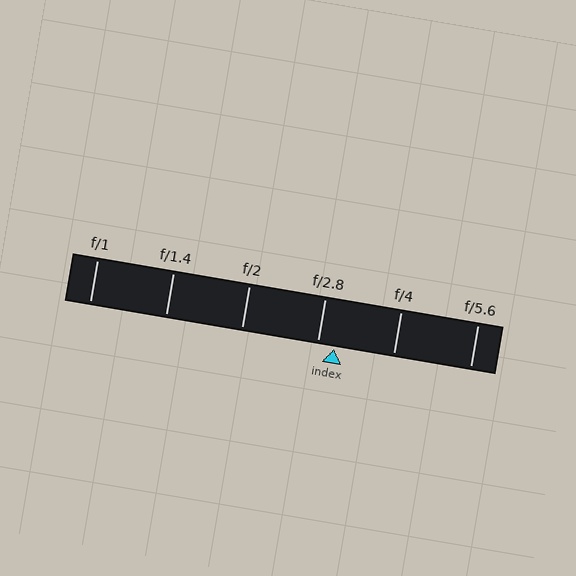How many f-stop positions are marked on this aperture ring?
There are 6 f-stop positions marked.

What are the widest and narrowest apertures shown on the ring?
The widest aperture shown is f/1 and the narrowest is f/5.6.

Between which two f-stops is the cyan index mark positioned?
The index mark is between f/2.8 and f/4.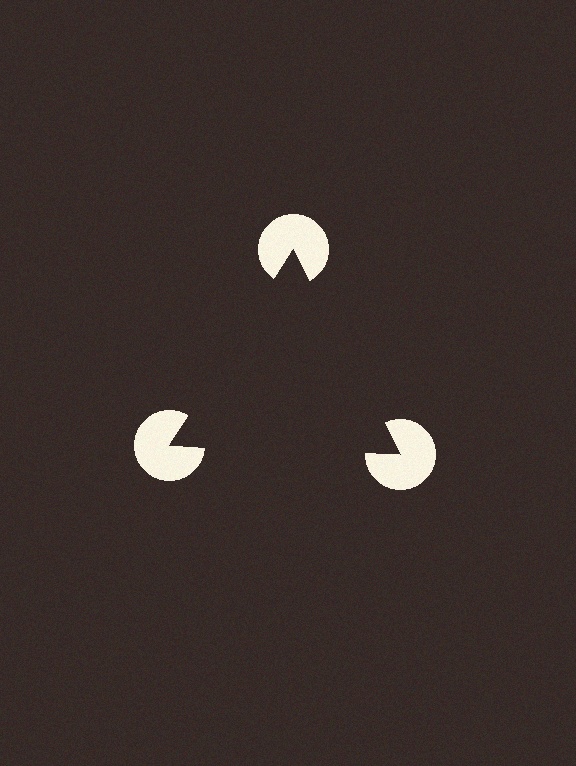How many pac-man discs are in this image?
There are 3 — one at each vertex of the illusory triangle.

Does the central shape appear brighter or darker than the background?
It typically appears slightly darker than the background, even though no actual brightness change is drawn.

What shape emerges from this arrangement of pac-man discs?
An illusory triangle — its edges are inferred from the aligned wedge cuts in the pac-man discs, not physically drawn.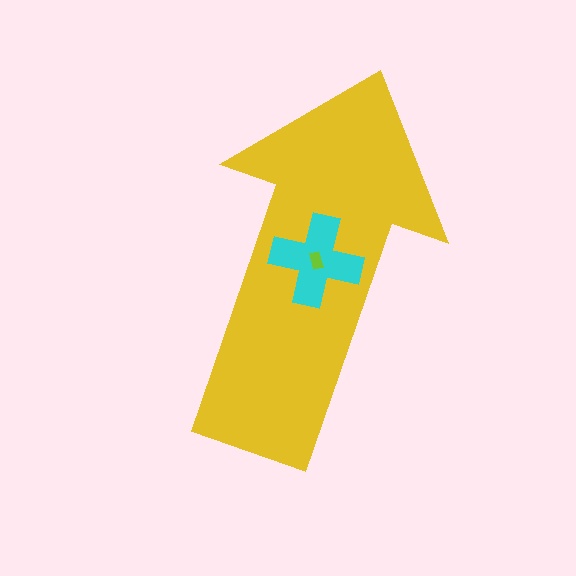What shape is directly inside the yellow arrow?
The cyan cross.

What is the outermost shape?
The yellow arrow.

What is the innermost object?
The lime rectangle.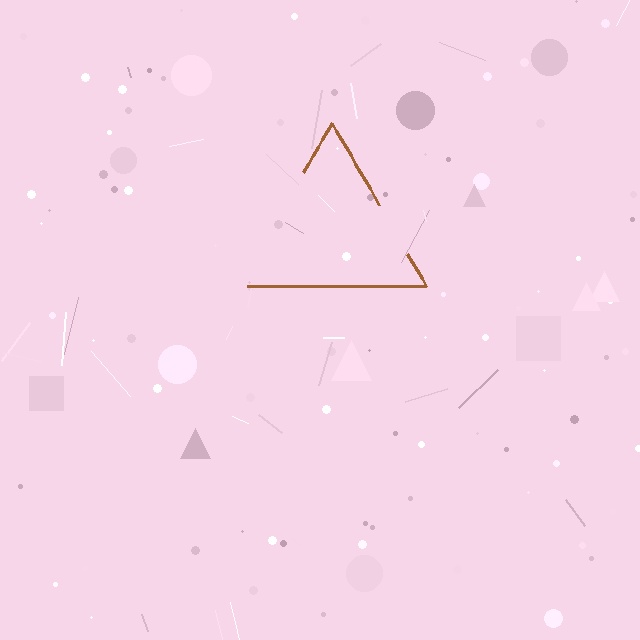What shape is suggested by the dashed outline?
The dashed outline suggests a triangle.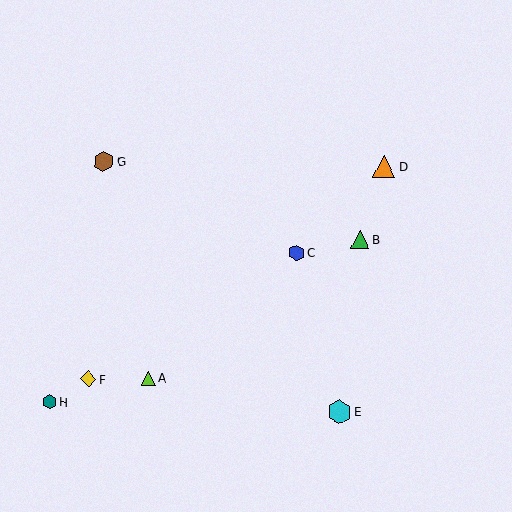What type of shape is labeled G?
Shape G is a brown hexagon.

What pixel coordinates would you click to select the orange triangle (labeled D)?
Click at (384, 166) to select the orange triangle D.